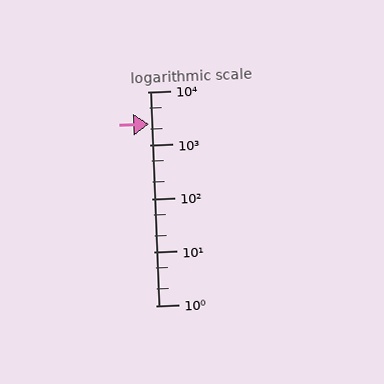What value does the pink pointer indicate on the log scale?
The pointer indicates approximately 2500.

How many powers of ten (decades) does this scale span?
The scale spans 4 decades, from 1 to 10000.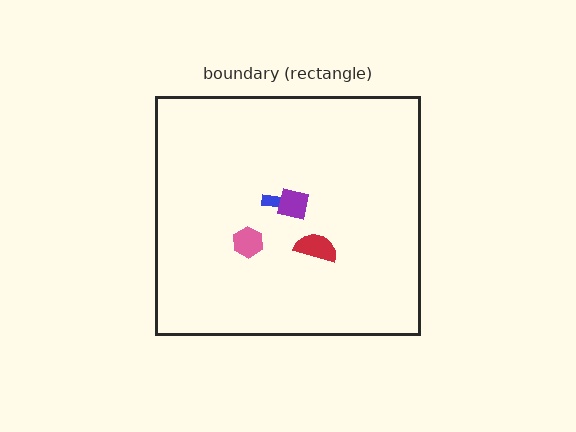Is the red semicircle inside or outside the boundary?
Inside.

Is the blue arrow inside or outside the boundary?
Inside.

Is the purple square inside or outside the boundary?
Inside.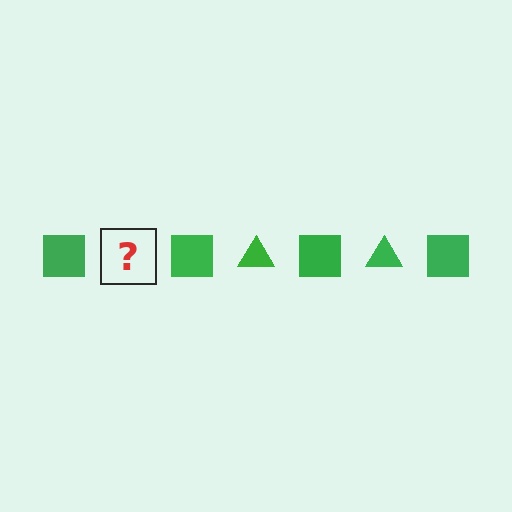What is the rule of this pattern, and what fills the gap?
The rule is that the pattern cycles through square, triangle shapes in green. The gap should be filled with a green triangle.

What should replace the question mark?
The question mark should be replaced with a green triangle.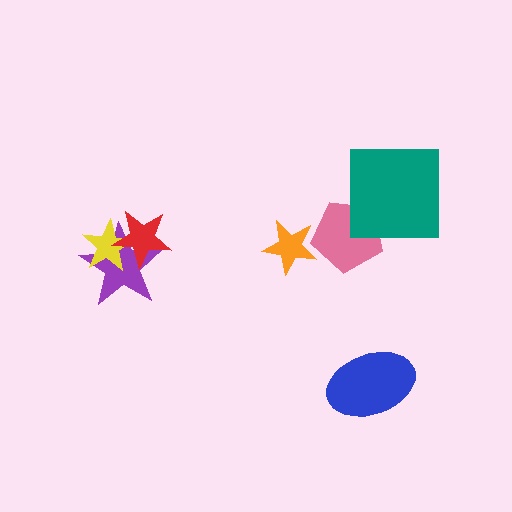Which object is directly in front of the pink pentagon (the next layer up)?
The teal square is directly in front of the pink pentagon.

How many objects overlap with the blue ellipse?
0 objects overlap with the blue ellipse.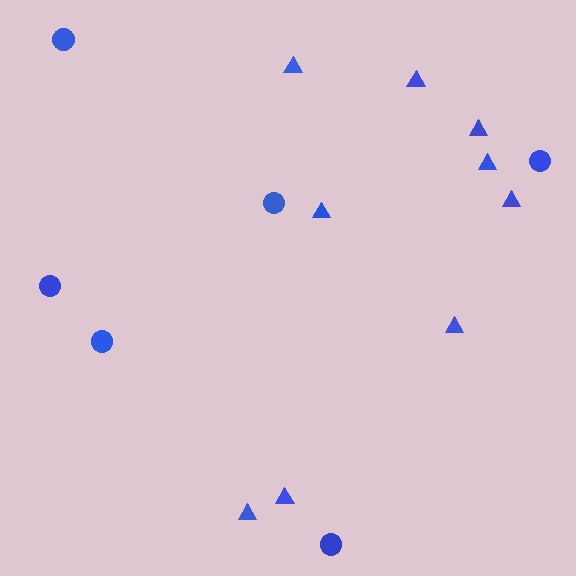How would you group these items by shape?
There are 2 groups: one group of triangles (9) and one group of circles (6).